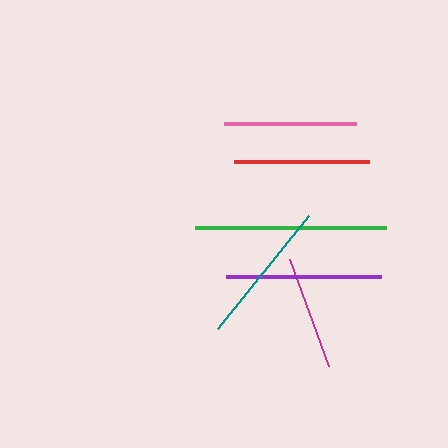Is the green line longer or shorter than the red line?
The green line is longer than the red line.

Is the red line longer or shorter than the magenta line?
The red line is longer than the magenta line.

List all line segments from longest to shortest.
From longest to shortest: green, purple, teal, red, pink, magenta.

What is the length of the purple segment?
The purple segment is approximately 156 pixels long.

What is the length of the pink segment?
The pink segment is approximately 132 pixels long.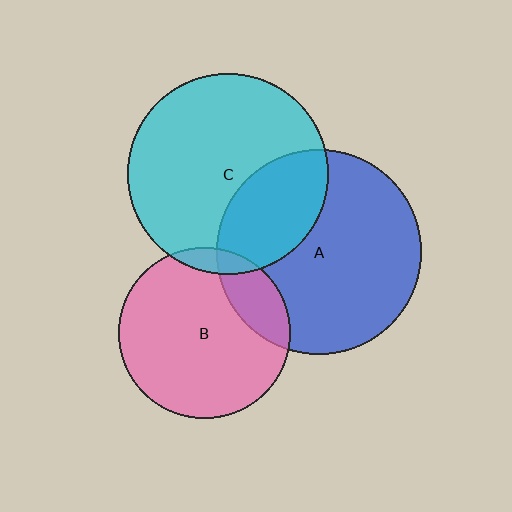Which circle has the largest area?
Circle A (blue).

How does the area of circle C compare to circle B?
Approximately 1.4 times.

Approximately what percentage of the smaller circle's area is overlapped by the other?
Approximately 20%.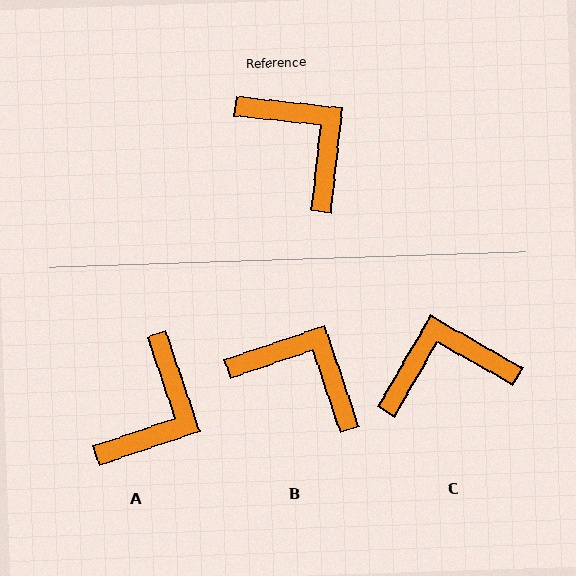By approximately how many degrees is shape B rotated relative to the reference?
Approximately 25 degrees counter-clockwise.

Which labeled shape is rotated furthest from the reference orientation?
C, about 66 degrees away.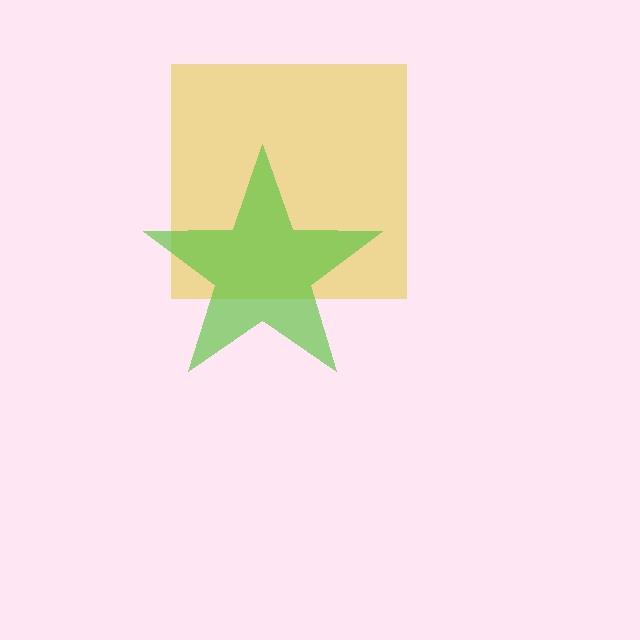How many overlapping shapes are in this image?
There are 2 overlapping shapes in the image.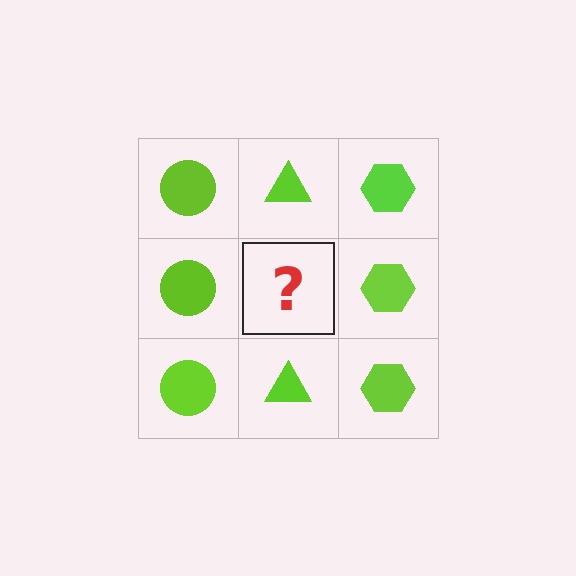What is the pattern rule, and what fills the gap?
The rule is that each column has a consistent shape. The gap should be filled with a lime triangle.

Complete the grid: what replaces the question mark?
The question mark should be replaced with a lime triangle.